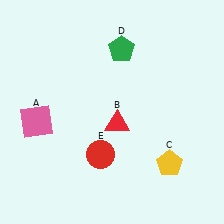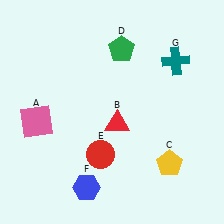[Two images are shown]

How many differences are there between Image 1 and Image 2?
There are 2 differences between the two images.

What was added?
A blue hexagon (F), a teal cross (G) were added in Image 2.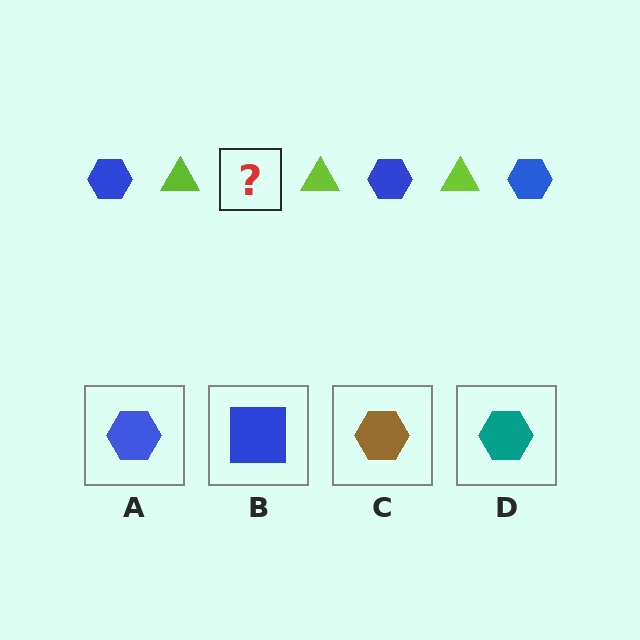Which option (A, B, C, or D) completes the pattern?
A.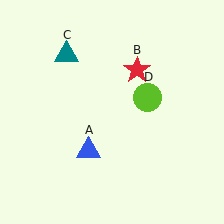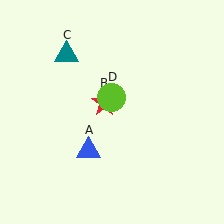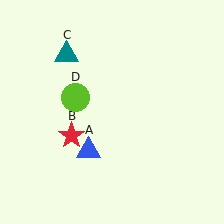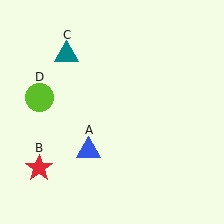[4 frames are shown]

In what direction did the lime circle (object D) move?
The lime circle (object D) moved left.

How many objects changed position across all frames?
2 objects changed position: red star (object B), lime circle (object D).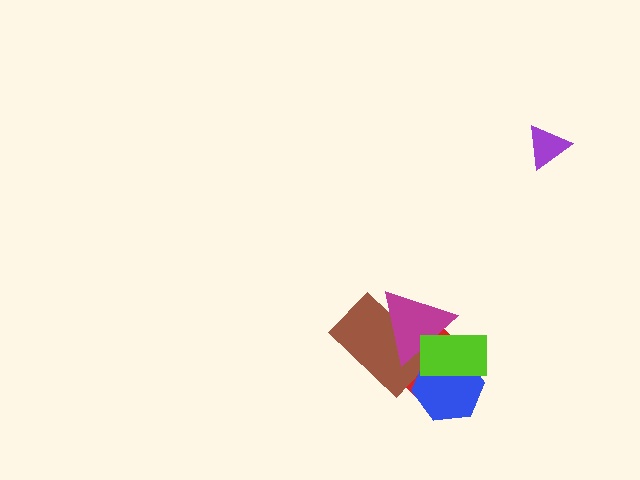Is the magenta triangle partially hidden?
Yes, it is partially covered by another shape.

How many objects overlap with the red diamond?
4 objects overlap with the red diamond.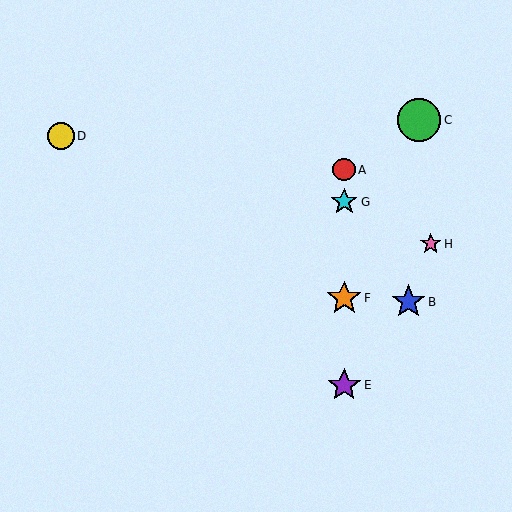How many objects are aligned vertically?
4 objects (A, E, F, G) are aligned vertically.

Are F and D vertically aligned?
No, F is at x≈344 and D is at x≈61.